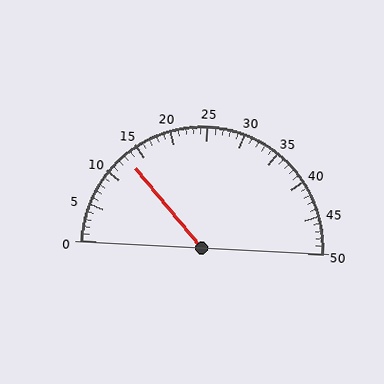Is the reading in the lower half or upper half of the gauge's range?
The reading is in the lower half of the range (0 to 50).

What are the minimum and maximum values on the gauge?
The gauge ranges from 0 to 50.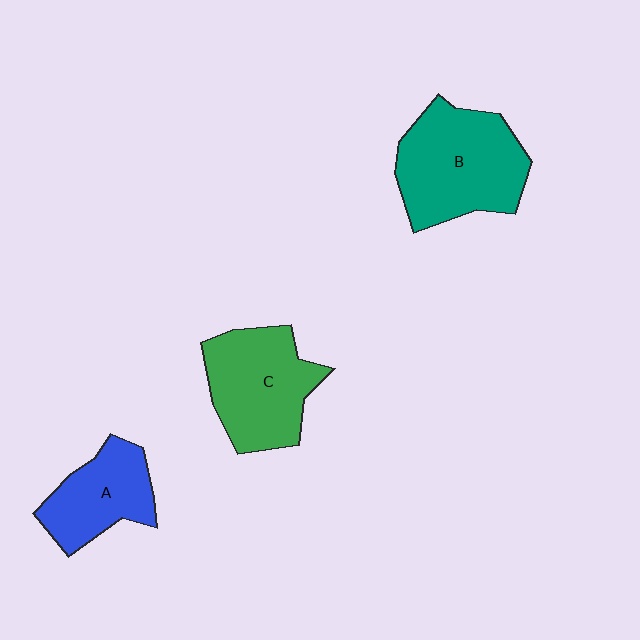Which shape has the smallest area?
Shape A (blue).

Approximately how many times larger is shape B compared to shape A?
Approximately 1.6 times.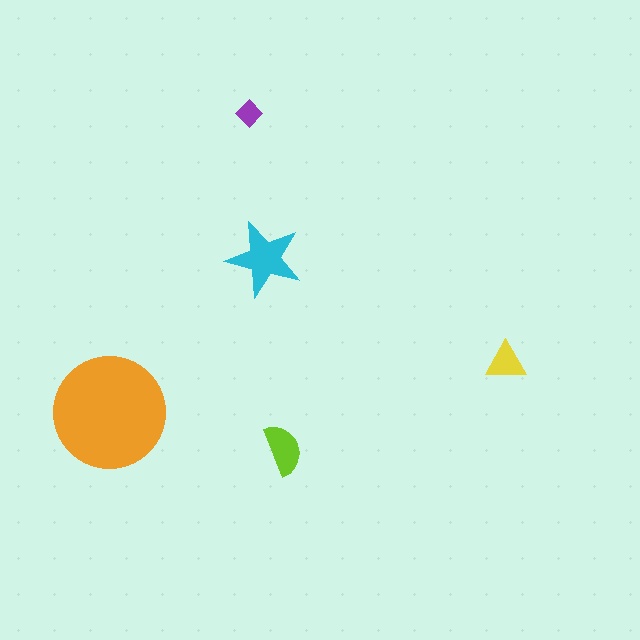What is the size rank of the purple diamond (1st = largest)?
5th.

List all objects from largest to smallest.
The orange circle, the cyan star, the lime semicircle, the yellow triangle, the purple diamond.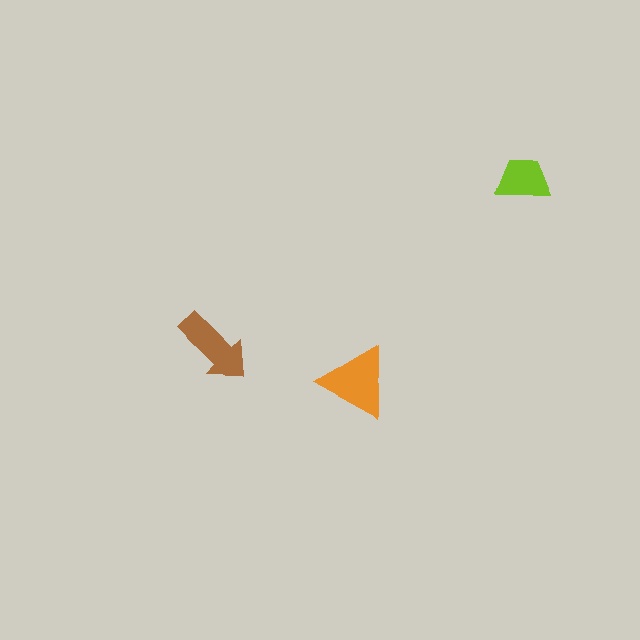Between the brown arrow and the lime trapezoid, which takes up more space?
The brown arrow.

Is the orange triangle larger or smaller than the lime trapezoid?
Larger.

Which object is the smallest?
The lime trapezoid.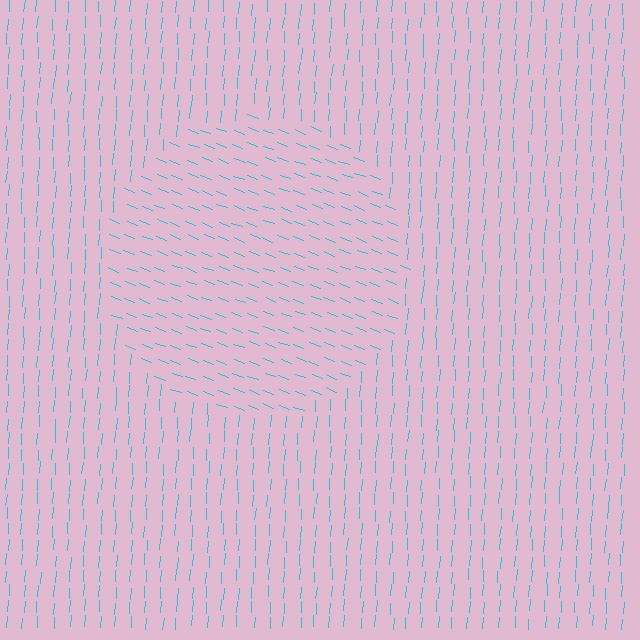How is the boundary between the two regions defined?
The boundary is defined purely by a change in line orientation (approximately 73 degrees difference). All lines are the same color and thickness.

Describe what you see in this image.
The image is filled with small cyan line segments. A circle region in the image has lines oriented differently from the surrounding lines, creating a visible texture boundary.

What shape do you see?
I see a circle.